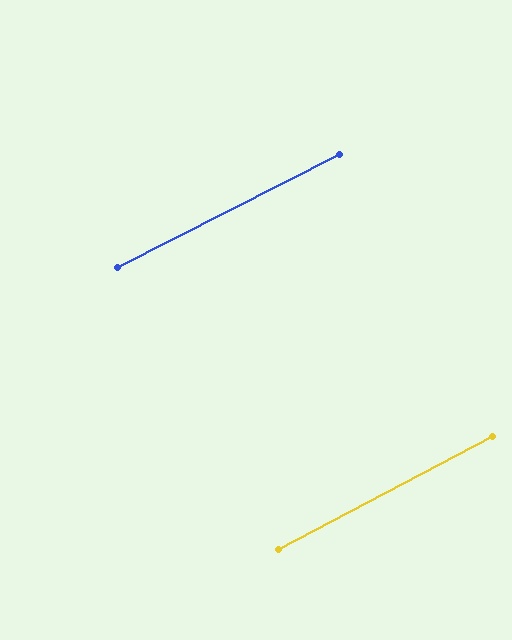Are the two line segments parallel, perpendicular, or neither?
Parallel — their directions differ by only 0.9°.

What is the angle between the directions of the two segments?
Approximately 1 degree.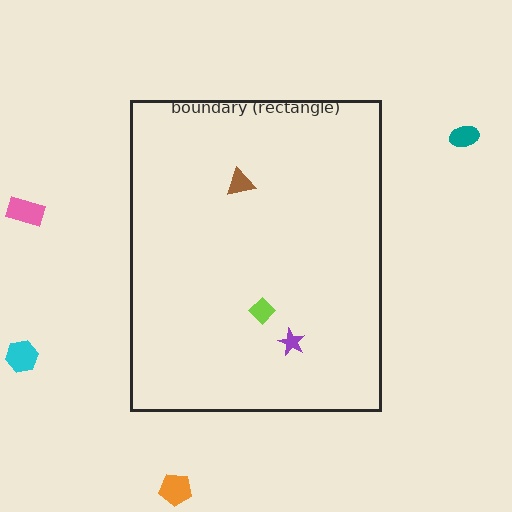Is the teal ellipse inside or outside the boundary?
Outside.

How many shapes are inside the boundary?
3 inside, 4 outside.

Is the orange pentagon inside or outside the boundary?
Outside.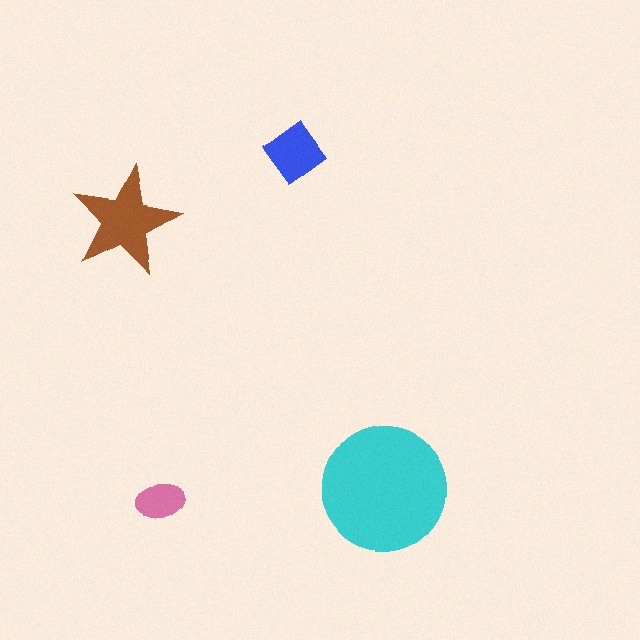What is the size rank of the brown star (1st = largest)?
2nd.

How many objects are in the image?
There are 4 objects in the image.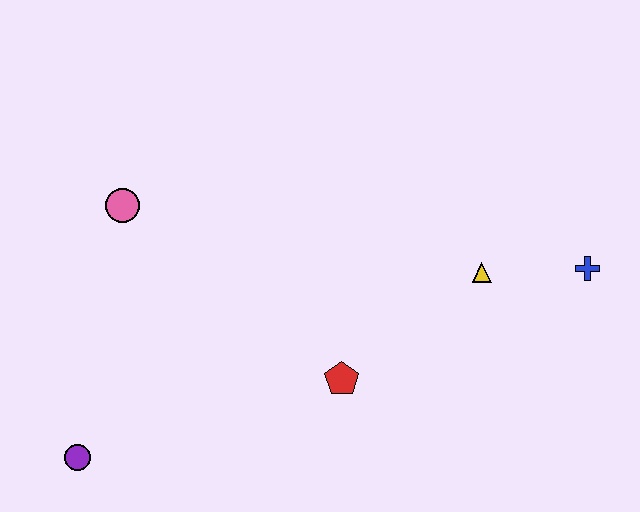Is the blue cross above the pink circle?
No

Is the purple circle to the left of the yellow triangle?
Yes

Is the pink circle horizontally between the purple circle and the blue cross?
Yes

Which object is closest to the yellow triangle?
The blue cross is closest to the yellow triangle.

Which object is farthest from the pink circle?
The blue cross is farthest from the pink circle.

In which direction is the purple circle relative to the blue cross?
The purple circle is to the left of the blue cross.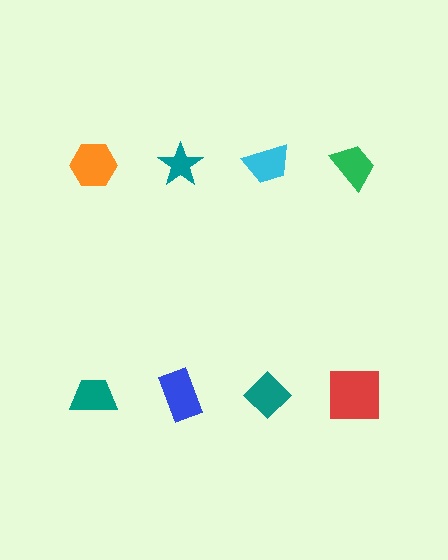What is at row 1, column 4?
A green trapezoid.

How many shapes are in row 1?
4 shapes.